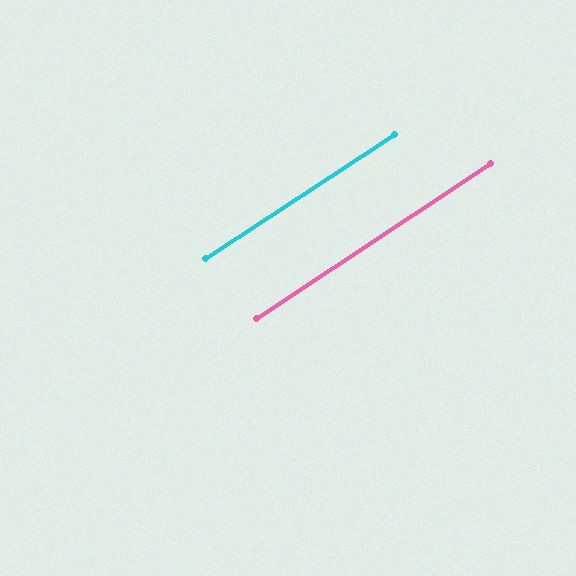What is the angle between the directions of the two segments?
Approximately 0 degrees.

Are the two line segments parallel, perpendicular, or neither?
Parallel — their directions differ by only 0.4°.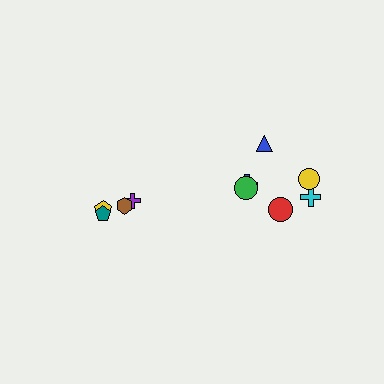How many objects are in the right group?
There are 6 objects.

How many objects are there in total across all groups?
There are 10 objects.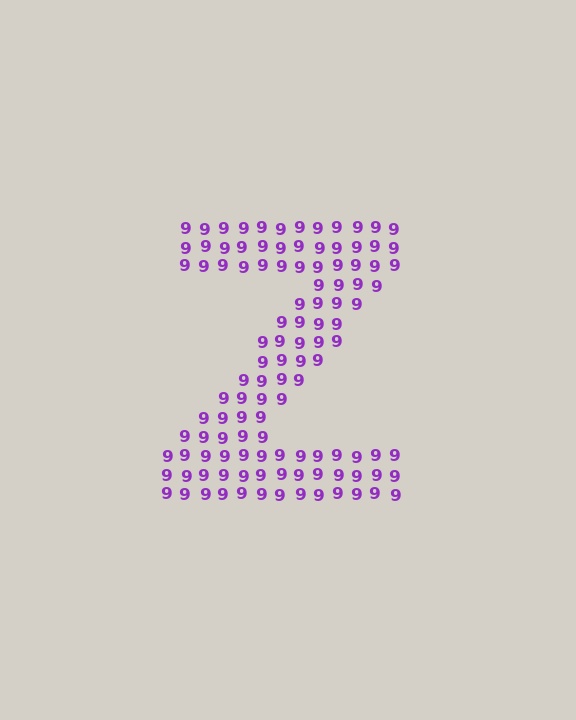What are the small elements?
The small elements are digit 9's.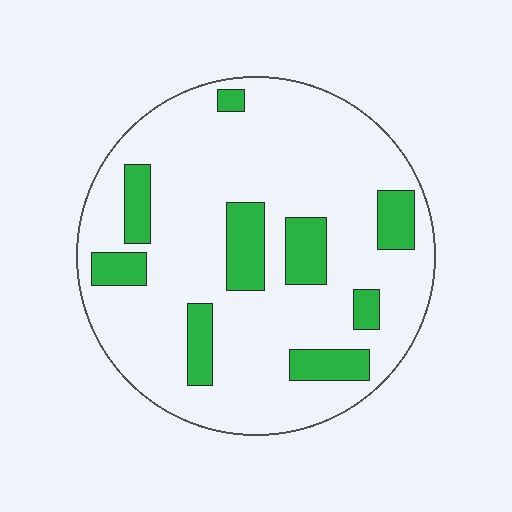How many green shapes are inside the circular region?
9.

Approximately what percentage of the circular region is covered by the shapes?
Approximately 20%.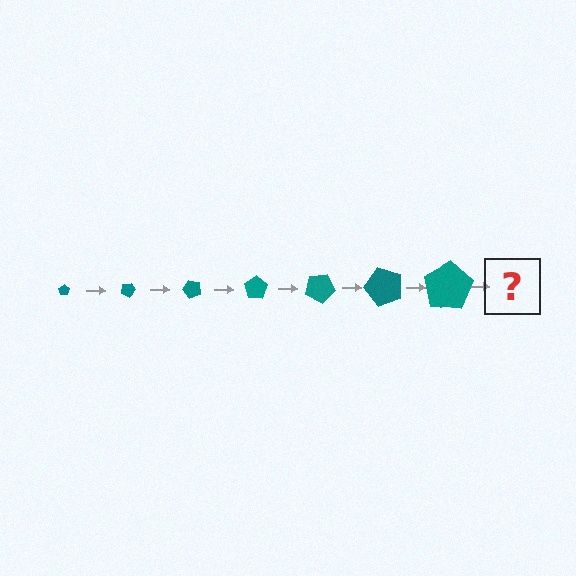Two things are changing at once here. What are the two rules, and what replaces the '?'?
The two rules are that the pentagon grows larger each step and it rotates 25 degrees each step. The '?' should be a pentagon, larger than the previous one and rotated 175 degrees from the start.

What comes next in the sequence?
The next element should be a pentagon, larger than the previous one and rotated 175 degrees from the start.